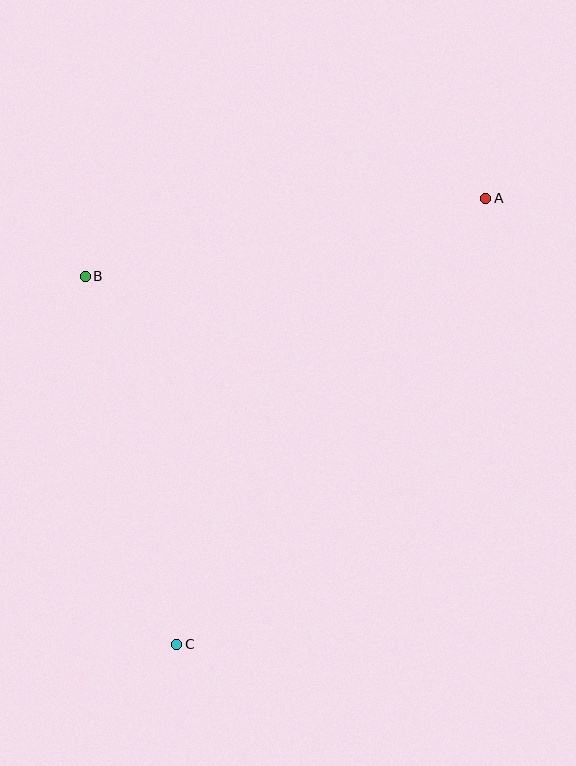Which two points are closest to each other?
Points B and C are closest to each other.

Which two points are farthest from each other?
Points A and C are farthest from each other.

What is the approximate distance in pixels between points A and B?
The distance between A and B is approximately 408 pixels.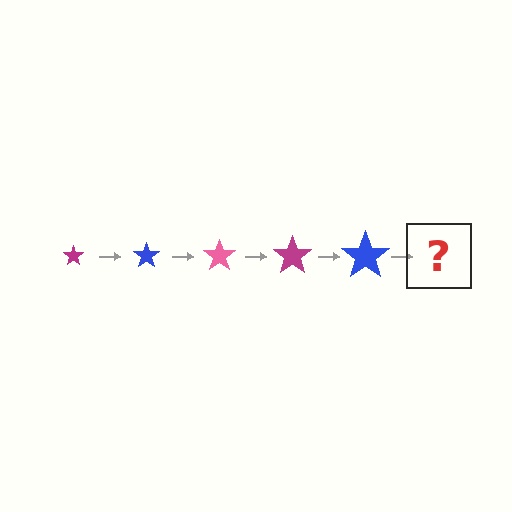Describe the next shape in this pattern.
It should be a pink star, larger than the previous one.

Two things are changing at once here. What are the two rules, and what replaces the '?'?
The two rules are that the star grows larger each step and the color cycles through magenta, blue, and pink. The '?' should be a pink star, larger than the previous one.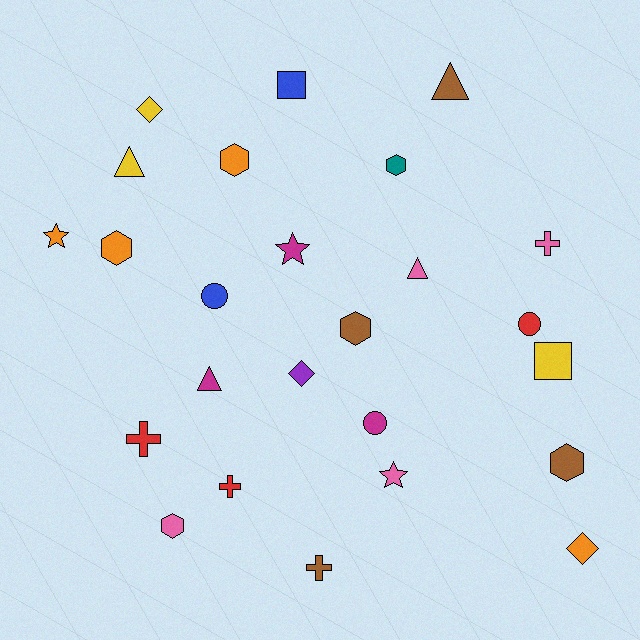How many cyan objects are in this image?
There are no cyan objects.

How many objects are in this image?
There are 25 objects.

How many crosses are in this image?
There are 4 crosses.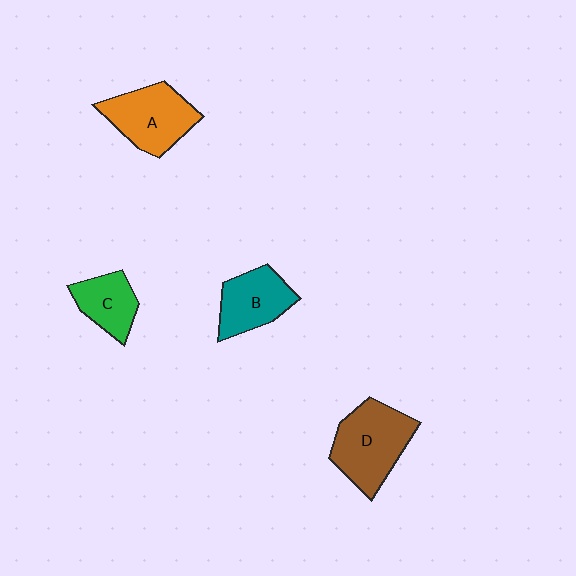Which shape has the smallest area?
Shape C (green).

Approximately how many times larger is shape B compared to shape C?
Approximately 1.2 times.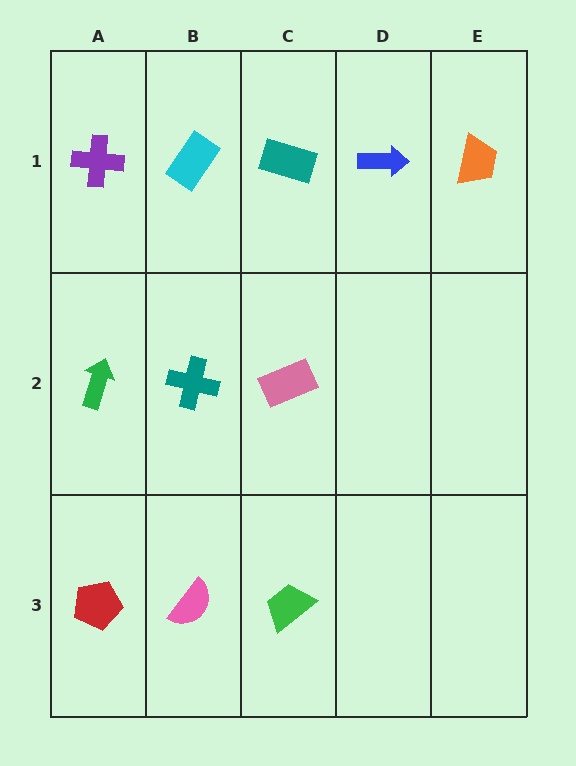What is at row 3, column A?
A red pentagon.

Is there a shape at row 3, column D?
No, that cell is empty.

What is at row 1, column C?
A teal rectangle.